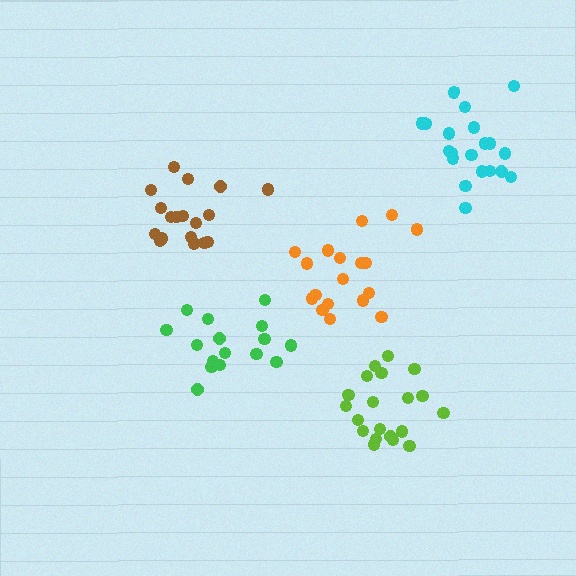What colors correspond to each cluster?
The clusters are colored: brown, cyan, orange, lime, green.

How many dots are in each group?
Group 1: 18 dots, Group 2: 20 dots, Group 3: 18 dots, Group 4: 21 dots, Group 5: 16 dots (93 total).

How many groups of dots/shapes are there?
There are 5 groups.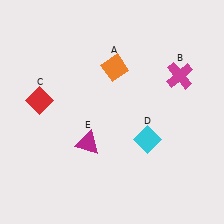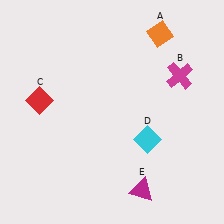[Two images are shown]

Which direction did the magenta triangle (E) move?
The magenta triangle (E) moved right.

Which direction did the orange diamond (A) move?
The orange diamond (A) moved right.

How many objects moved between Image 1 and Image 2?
2 objects moved between the two images.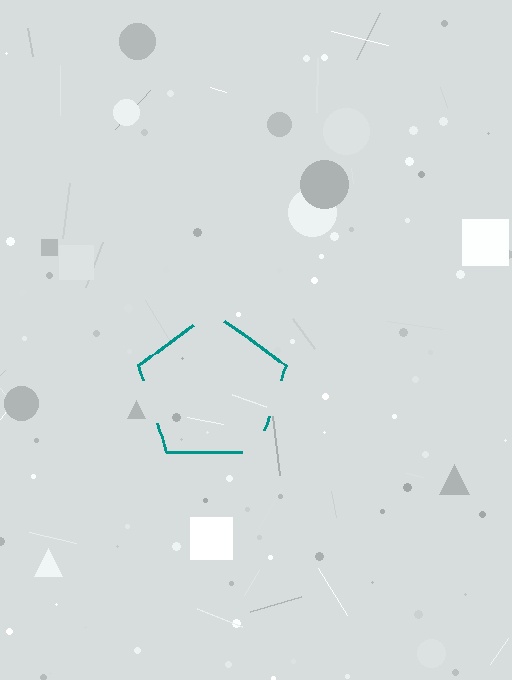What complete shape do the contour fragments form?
The contour fragments form a pentagon.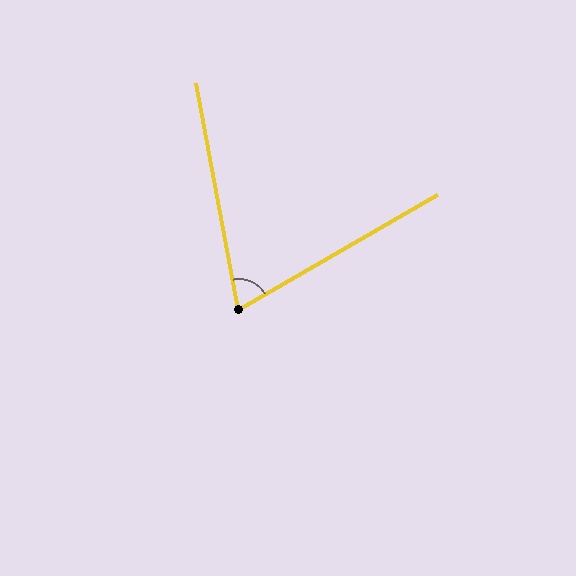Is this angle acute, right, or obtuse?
It is acute.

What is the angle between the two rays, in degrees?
Approximately 71 degrees.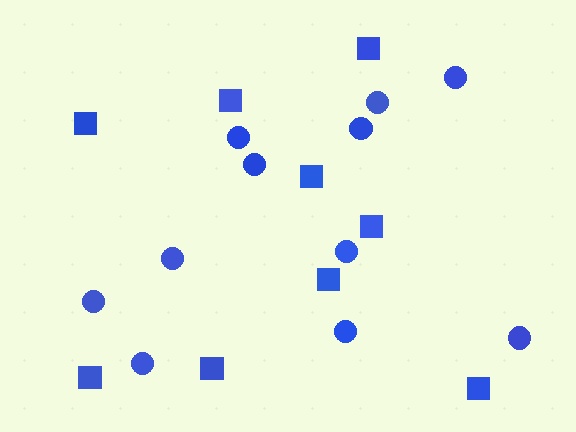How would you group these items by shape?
There are 2 groups: one group of squares (9) and one group of circles (11).